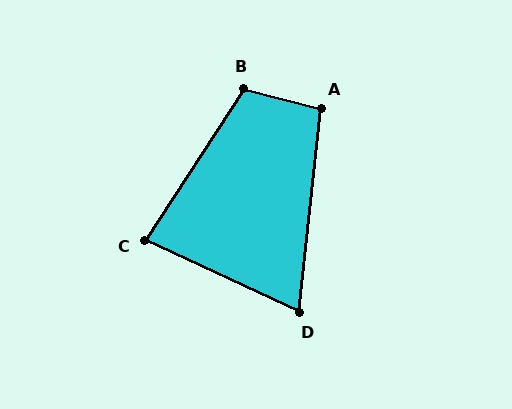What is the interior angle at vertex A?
Approximately 98 degrees (obtuse).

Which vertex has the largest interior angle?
B, at approximately 109 degrees.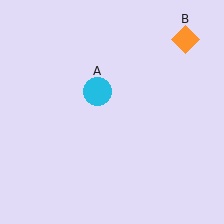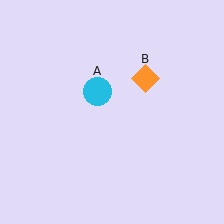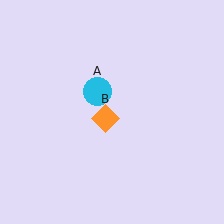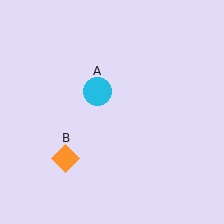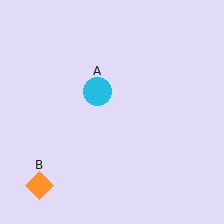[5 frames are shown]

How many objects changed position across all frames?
1 object changed position: orange diamond (object B).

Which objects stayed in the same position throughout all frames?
Cyan circle (object A) remained stationary.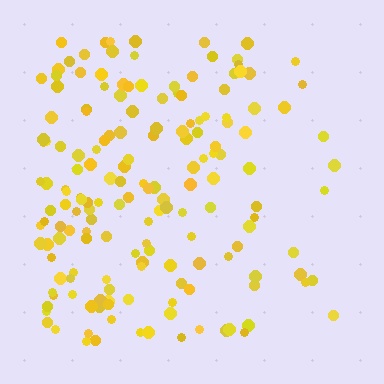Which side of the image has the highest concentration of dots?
The left.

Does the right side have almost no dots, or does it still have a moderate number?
Still a moderate number, just noticeably fewer than the left.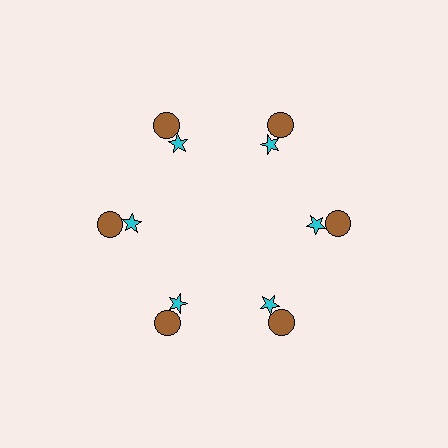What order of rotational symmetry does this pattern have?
This pattern has 6-fold rotational symmetry.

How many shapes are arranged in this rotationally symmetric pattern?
There are 12 shapes, arranged in 6 groups of 2.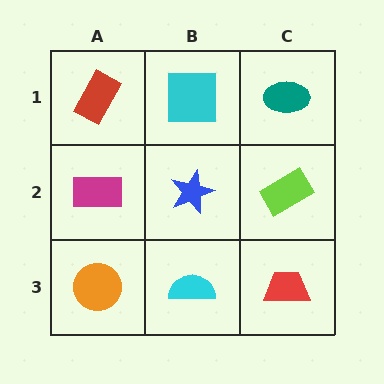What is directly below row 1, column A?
A magenta rectangle.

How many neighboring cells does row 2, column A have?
3.